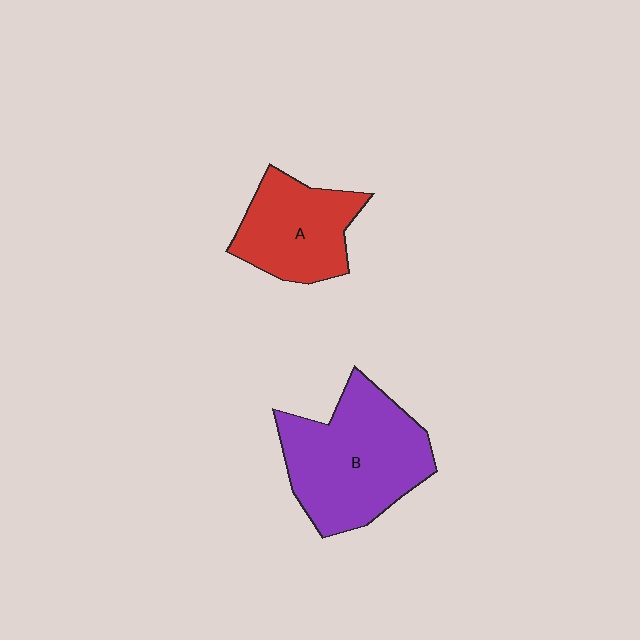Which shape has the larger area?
Shape B (purple).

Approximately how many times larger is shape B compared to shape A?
Approximately 1.5 times.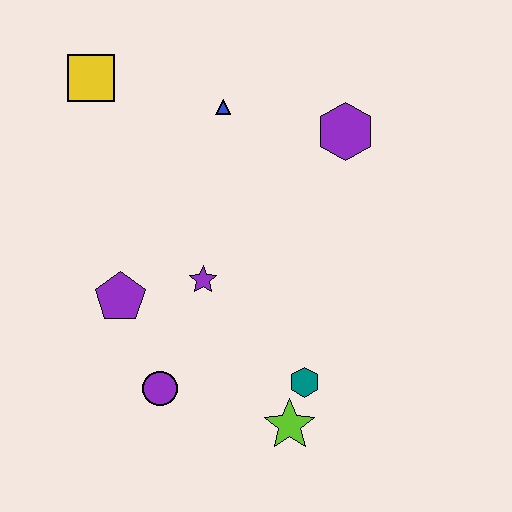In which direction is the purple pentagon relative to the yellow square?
The purple pentagon is below the yellow square.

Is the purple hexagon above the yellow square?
No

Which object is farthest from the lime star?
The yellow square is farthest from the lime star.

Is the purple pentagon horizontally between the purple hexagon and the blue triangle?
No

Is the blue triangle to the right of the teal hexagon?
No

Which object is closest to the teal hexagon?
The lime star is closest to the teal hexagon.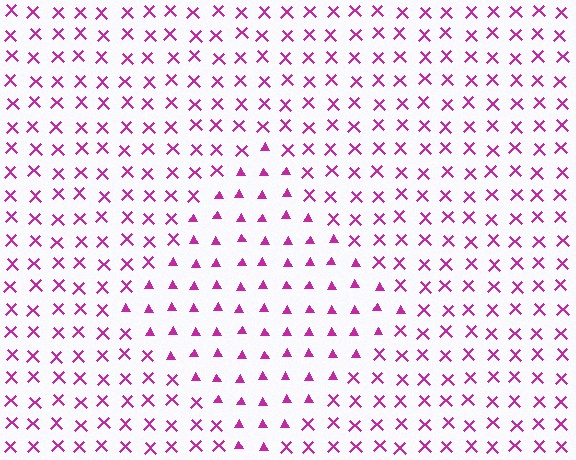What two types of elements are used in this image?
The image uses triangles inside the diamond region and X marks outside it.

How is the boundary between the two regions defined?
The boundary is defined by a change in element shape: triangles inside vs. X marks outside. All elements share the same color and spacing.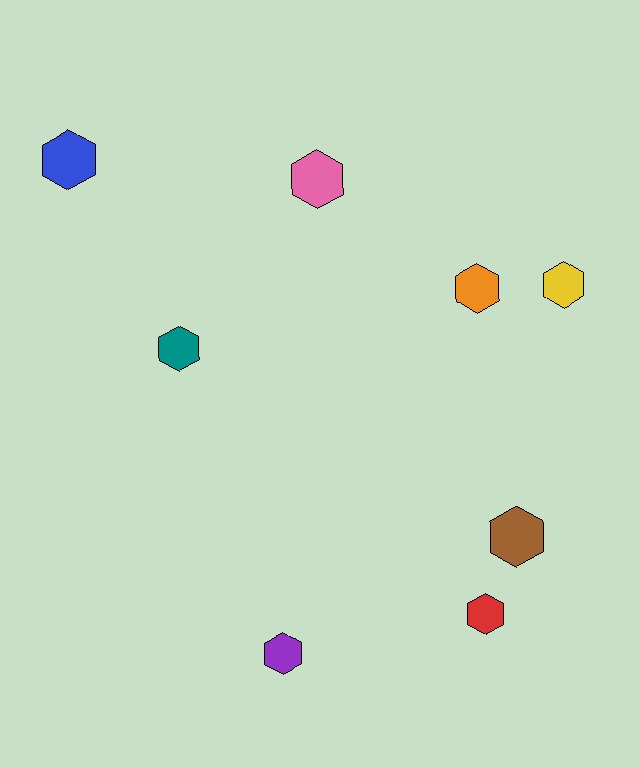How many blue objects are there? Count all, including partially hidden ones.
There is 1 blue object.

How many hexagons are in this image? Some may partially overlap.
There are 8 hexagons.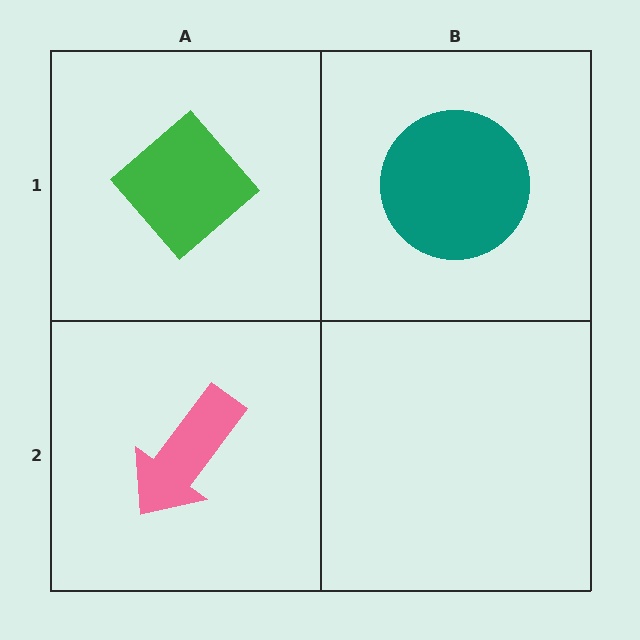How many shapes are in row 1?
2 shapes.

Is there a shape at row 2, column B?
No, that cell is empty.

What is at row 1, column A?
A green diamond.